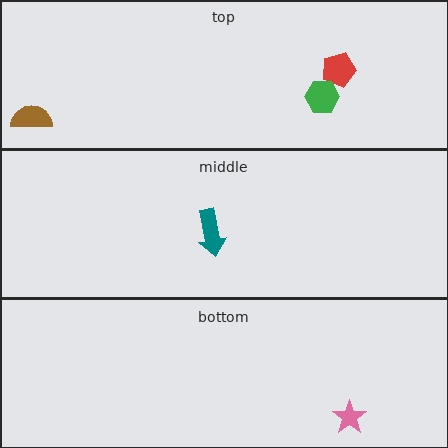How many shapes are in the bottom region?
1.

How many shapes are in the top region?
3.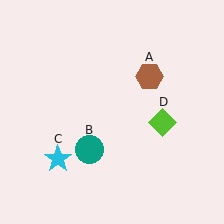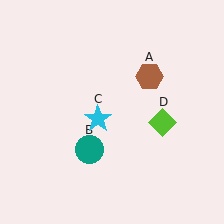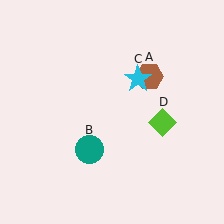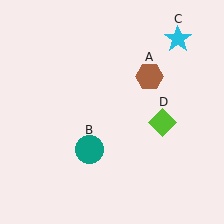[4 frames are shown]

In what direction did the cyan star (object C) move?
The cyan star (object C) moved up and to the right.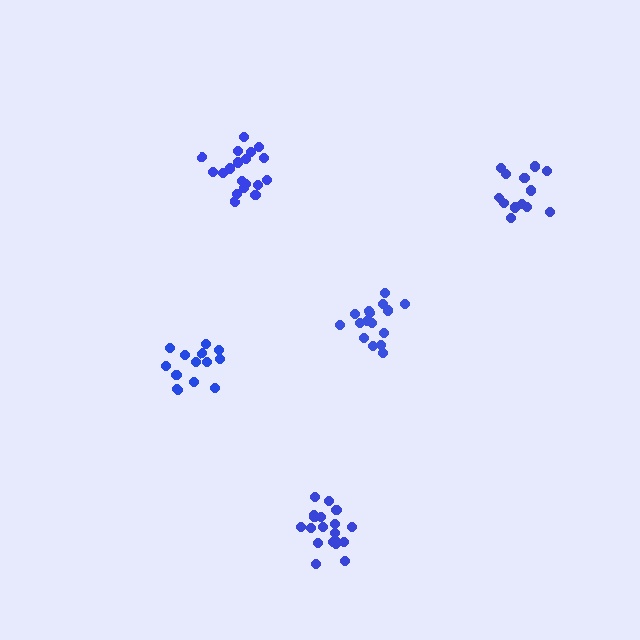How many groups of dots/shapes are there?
There are 5 groups.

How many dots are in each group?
Group 1: 16 dots, Group 2: 14 dots, Group 3: 19 dots, Group 4: 19 dots, Group 5: 13 dots (81 total).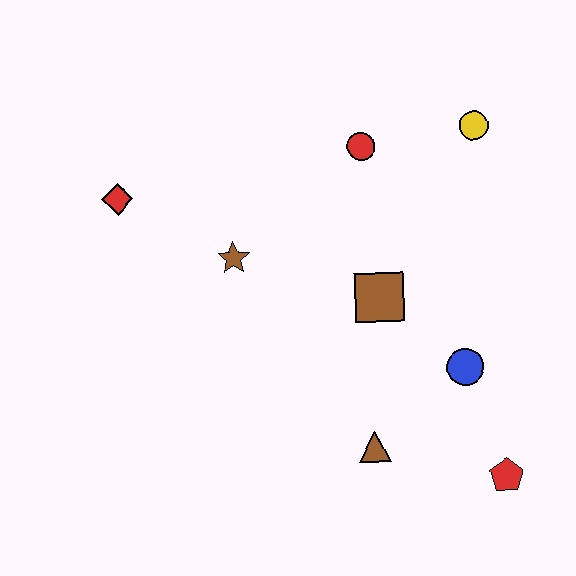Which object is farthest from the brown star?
The red pentagon is farthest from the brown star.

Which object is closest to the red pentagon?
The blue circle is closest to the red pentagon.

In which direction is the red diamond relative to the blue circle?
The red diamond is to the left of the blue circle.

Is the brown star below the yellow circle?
Yes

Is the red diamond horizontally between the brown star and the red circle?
No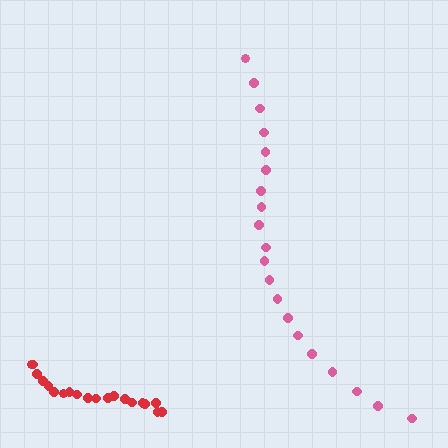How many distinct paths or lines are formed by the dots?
There are 2 distinct paths.